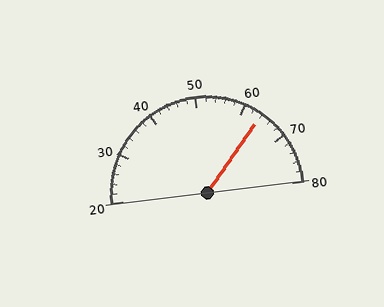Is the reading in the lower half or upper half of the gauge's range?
The reading is in the upper half of the range (20 to 80).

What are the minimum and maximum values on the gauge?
The gauge ranges from 20 to 80.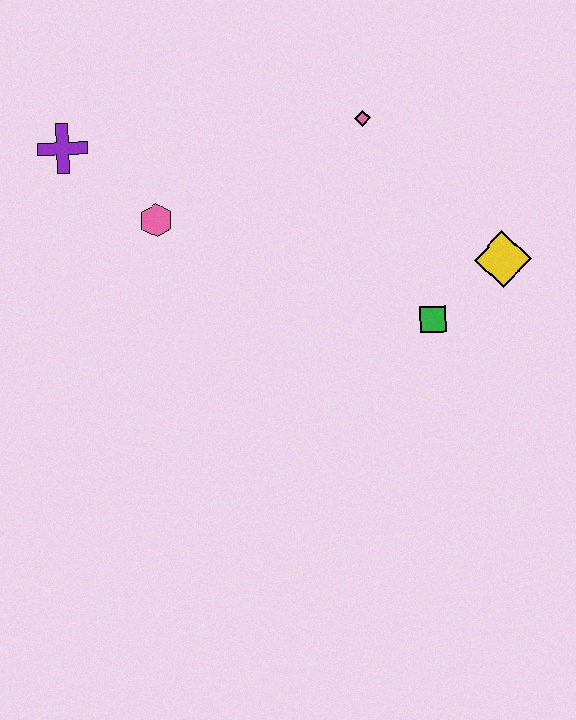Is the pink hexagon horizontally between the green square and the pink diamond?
No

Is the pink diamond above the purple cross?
Yes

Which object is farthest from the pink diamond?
The purple cross is farthest from the pink diamond.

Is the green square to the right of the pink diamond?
Yes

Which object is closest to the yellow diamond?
The green square is closest to the yellow diamond.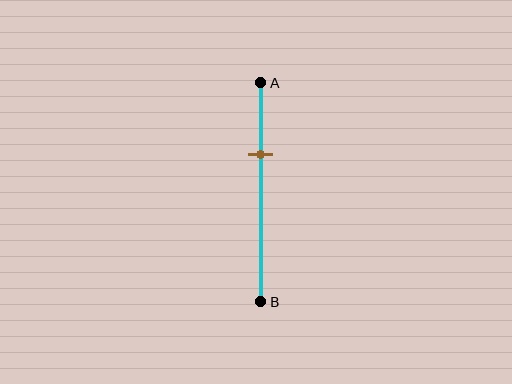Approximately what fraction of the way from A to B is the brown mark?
The brown mark is approximately 35% of the way from A to B.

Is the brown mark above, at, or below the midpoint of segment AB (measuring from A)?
The brown mark is above the midpoint of segment AB.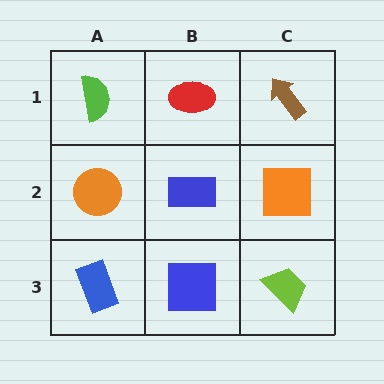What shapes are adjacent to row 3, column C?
An orange square (row 2, column C), a blue square (row 3, column B).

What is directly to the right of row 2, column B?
An orange square.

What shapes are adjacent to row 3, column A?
An orange circle (row 2, column A), a blue square (row 3, column B).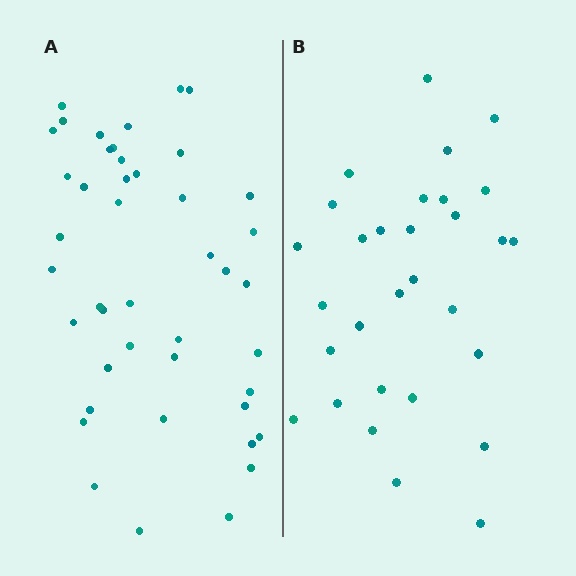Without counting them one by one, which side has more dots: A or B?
Region A (the left region) has more dots.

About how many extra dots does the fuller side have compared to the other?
Region A has approximately 15 more dots than region B.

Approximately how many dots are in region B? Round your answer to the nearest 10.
About 30 dots.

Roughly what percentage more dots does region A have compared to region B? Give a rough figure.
About 45% more.